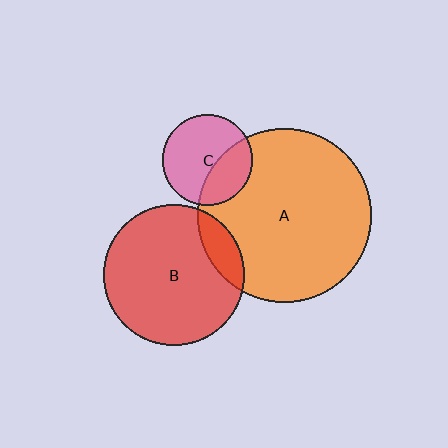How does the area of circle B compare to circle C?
Approximately 2.4 times.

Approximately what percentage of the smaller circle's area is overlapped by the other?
Approximately 35%.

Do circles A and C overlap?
Yes.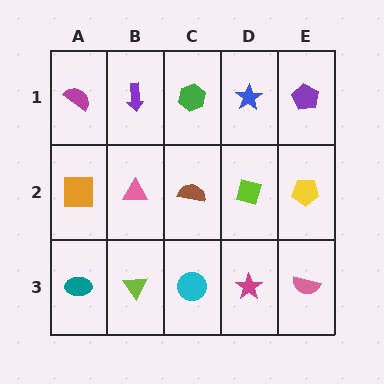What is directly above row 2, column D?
A blue star.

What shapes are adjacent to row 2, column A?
A magenta semicircle (row 1, column A), a teal ellipse (row 3, column A), a pink triangle (row 2, column B).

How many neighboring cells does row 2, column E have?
3.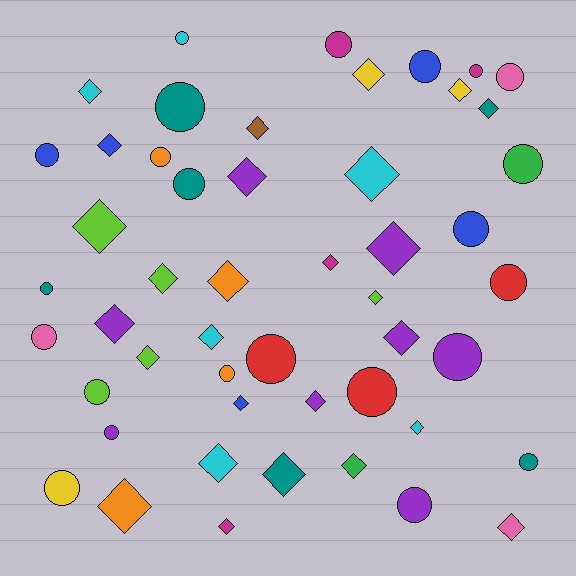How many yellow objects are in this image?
There are 3 yellow objects.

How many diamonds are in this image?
There are 27 diamonds.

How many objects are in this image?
There are 50 objects.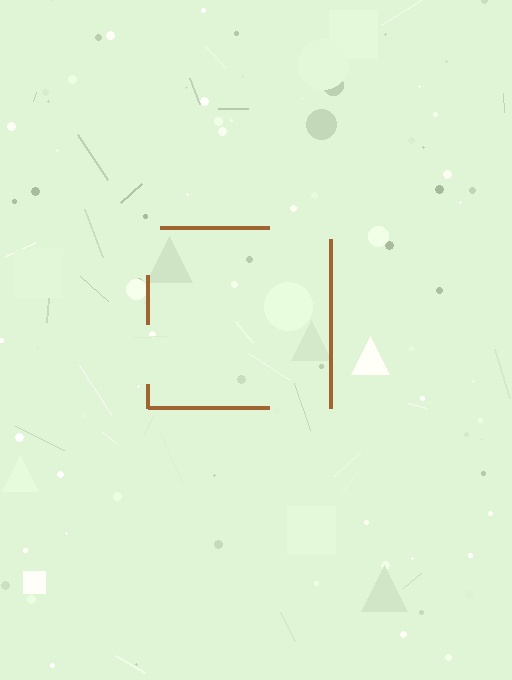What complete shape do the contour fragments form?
The contour fragments form a square.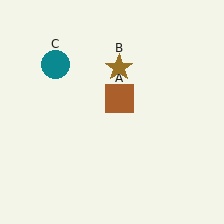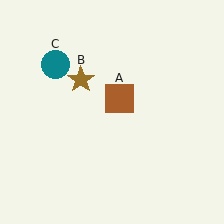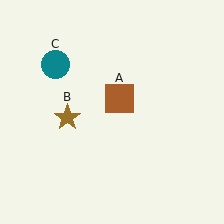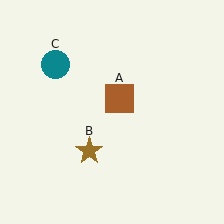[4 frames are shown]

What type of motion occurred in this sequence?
The brown star (object B) rotated counterclockwise around the center of the scene.